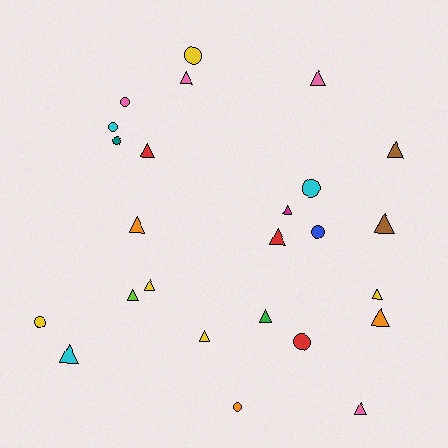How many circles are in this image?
There are 9 circles.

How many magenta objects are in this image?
There is 1 magenta object.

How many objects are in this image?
There are 25 objects.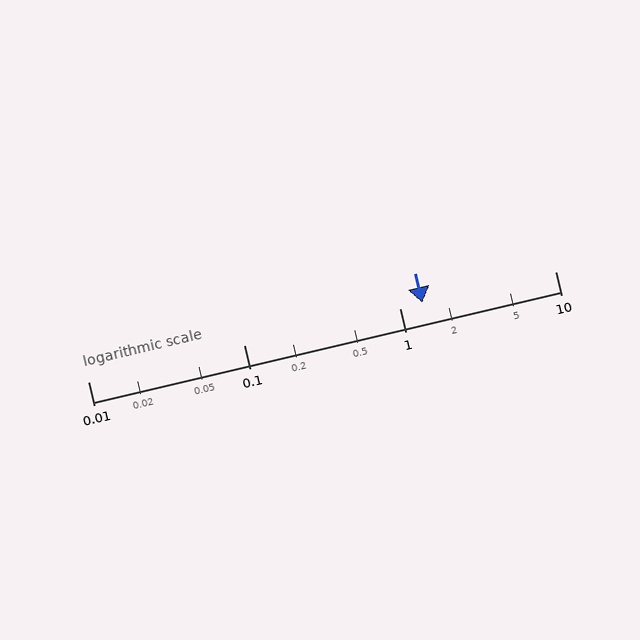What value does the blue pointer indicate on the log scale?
The pointer indicates approximately 1.4.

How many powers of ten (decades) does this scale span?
The scale spans 3 decades, from 0.01 to 10.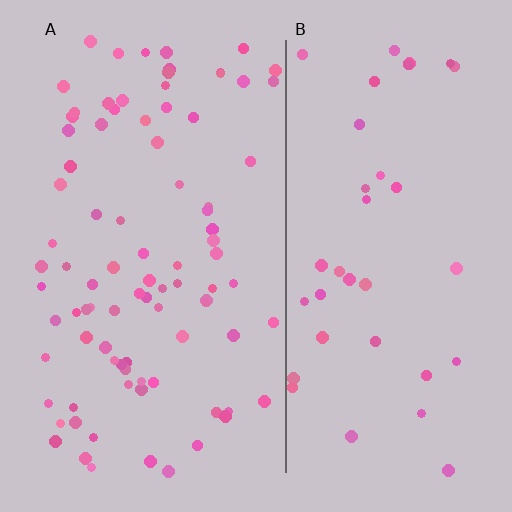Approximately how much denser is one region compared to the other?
Approximately 2.4× — region A over region B.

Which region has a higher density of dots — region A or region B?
A (the left).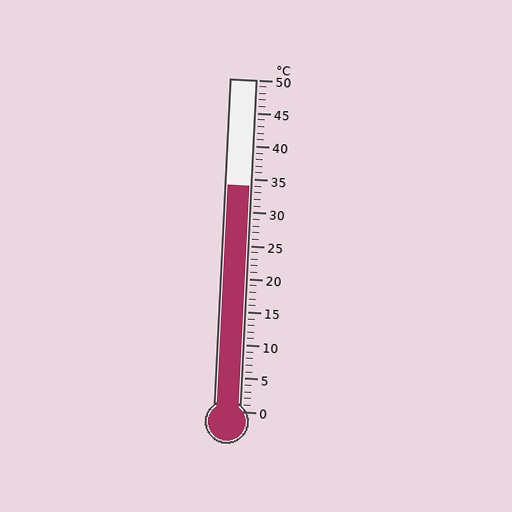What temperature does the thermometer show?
The thermometer shows approximately 34°C.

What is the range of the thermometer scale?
The thermometer scale ranges from 0°C to 50°C.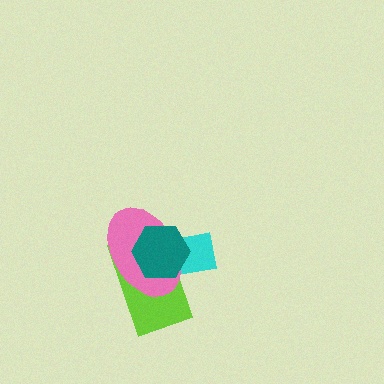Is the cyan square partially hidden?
Yes, it is partially covered by another shape.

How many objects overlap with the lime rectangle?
3 objects overlap with the lime rectangle.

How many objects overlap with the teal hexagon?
3 objects overlap with the teal hexagon.